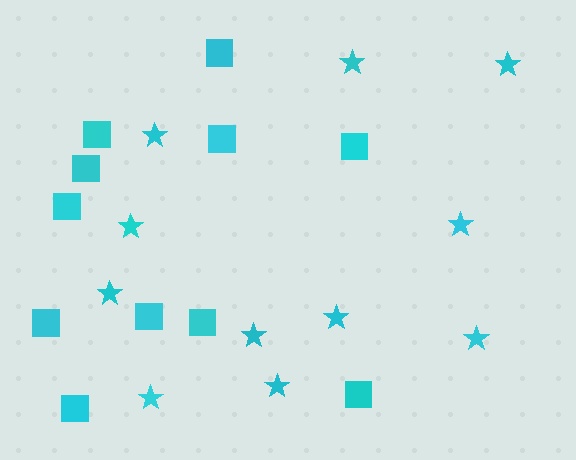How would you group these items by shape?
There are 2 groups: one group of squares (11) and one group of stars (11).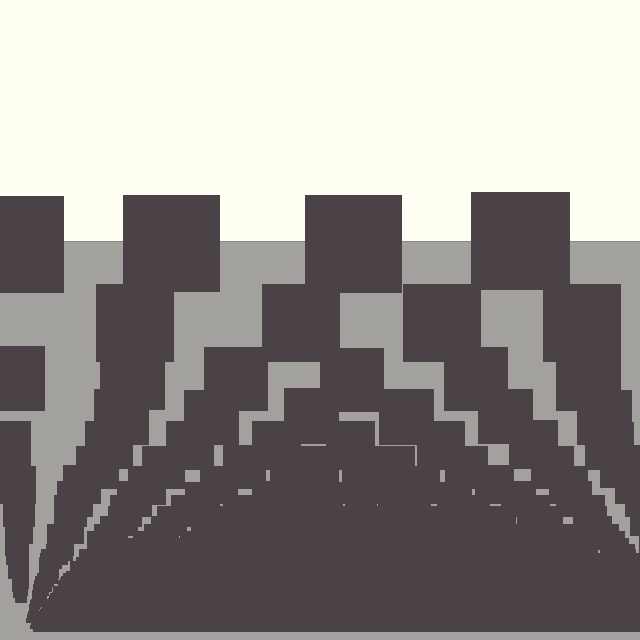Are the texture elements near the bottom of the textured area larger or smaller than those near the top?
Smaller. The gradient is inverted — elements near the bottom are smaller and denser.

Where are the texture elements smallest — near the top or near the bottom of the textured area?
Near the bottom.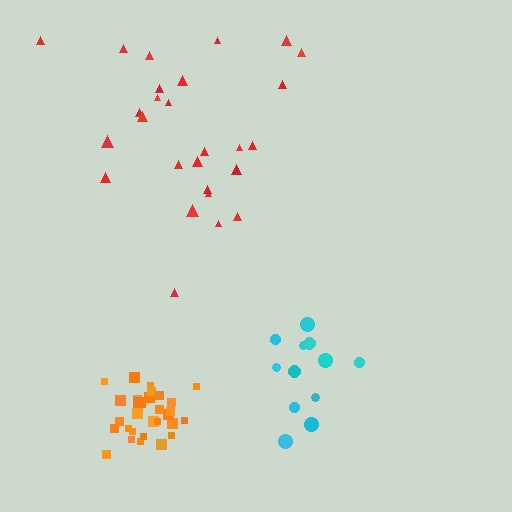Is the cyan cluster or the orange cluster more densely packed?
Orange.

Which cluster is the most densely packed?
Orange.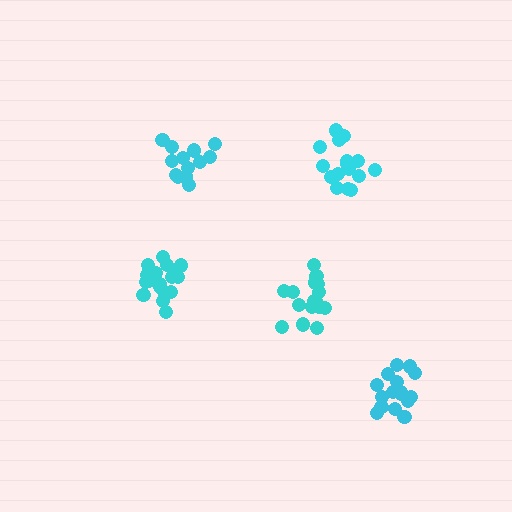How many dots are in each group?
Group 1: 16 dots, Group 2: 20 dots, Group 3: 14 dots, Group 4: 16 dots, Group 5: 16 dots (82 total).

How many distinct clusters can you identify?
There are 5 distinct clusters.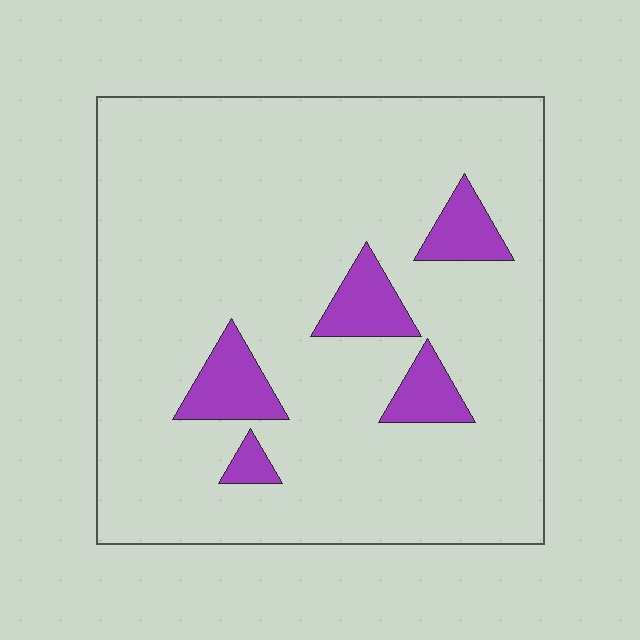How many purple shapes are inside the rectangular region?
5.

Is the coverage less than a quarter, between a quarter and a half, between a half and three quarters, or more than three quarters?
Less than a quarter.